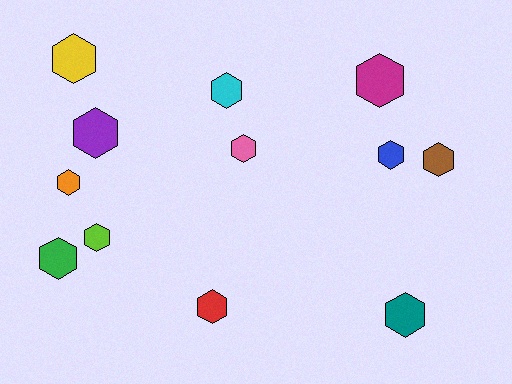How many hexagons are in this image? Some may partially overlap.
There are 12 hexagons.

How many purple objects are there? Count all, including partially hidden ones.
There is 1 purple object.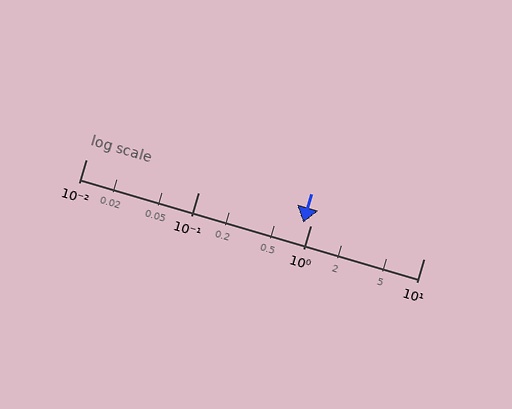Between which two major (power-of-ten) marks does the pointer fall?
The pointer is between 0.1 and 1.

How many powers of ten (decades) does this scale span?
The scale spans 3 decades, from 0.01 to 10.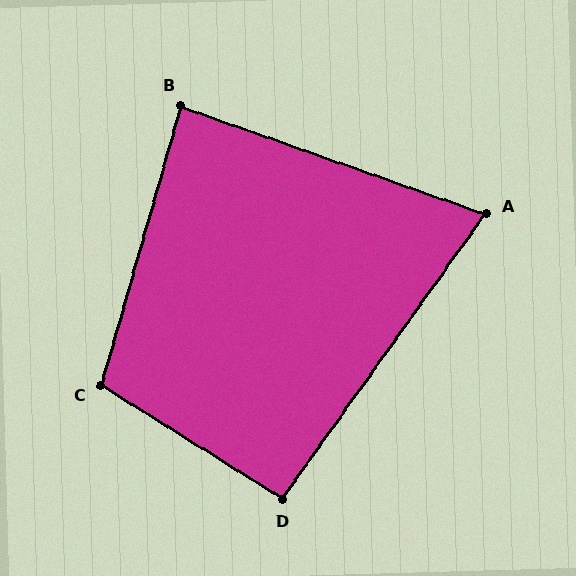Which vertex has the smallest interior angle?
A, at approximately 74 degrees.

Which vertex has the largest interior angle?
C, at approximately 106 degrees.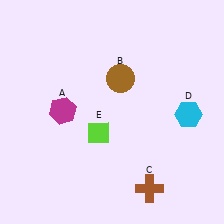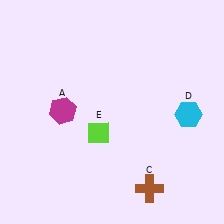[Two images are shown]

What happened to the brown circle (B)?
The brown circle (B) was removed in Image 2. It was in the top-right area of Image 1.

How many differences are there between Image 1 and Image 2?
There is 1 difference between the two images.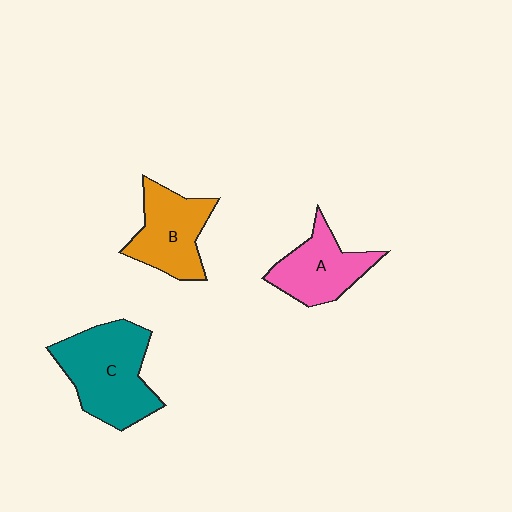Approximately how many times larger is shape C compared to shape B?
Approximately 1.4 times.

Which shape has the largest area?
Shape C (teal).